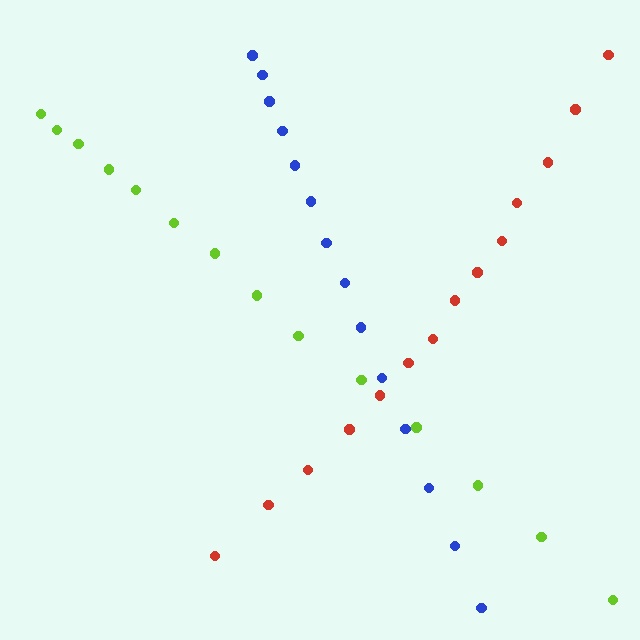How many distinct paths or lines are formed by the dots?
There are 3 distinct paths.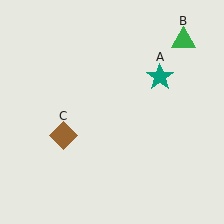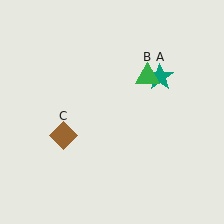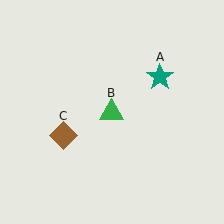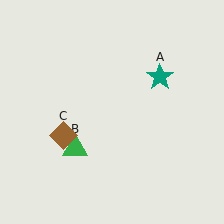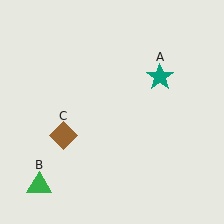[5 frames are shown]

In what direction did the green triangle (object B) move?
The green triangle (object B) moved down and to the left.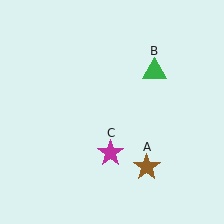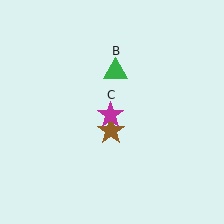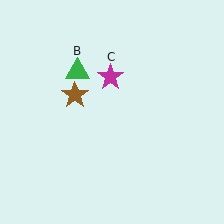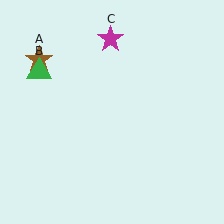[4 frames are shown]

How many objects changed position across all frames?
3 objects changed position: brown star (object A), green triangle (object B), magenta star (object C).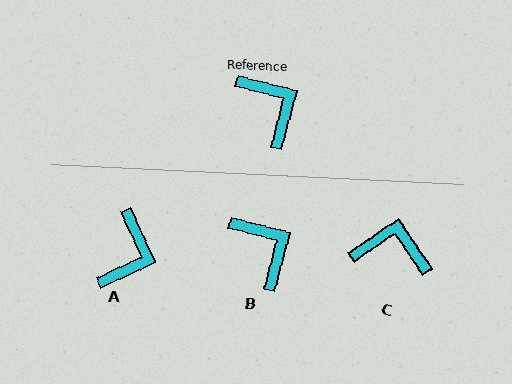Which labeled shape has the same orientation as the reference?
B.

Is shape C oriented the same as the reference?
No, it is off by about 49 degrees.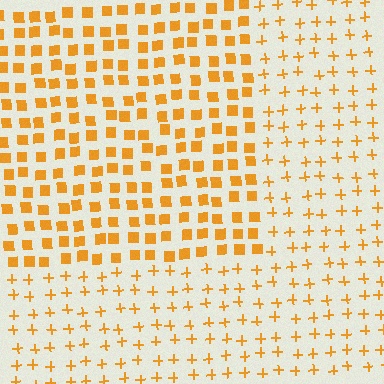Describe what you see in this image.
The image is filled with small orange elements arranged in a uniform grid. A rectangle-shaped region contains squares, while the surrounding area contains plus signs. The boundary is defined purely by the change in element shape.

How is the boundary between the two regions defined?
The boundary is defined by a change in element shape: squares inside vs. plus signs outside. All elements share the same color and spacing.